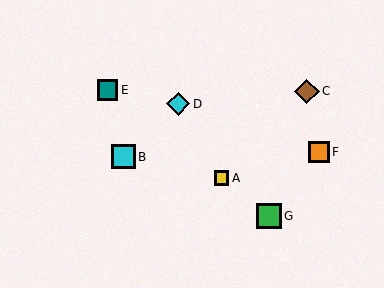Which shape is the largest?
The green square (labeled G) is the largest.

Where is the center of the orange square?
The center of the orange square is at (319, 152).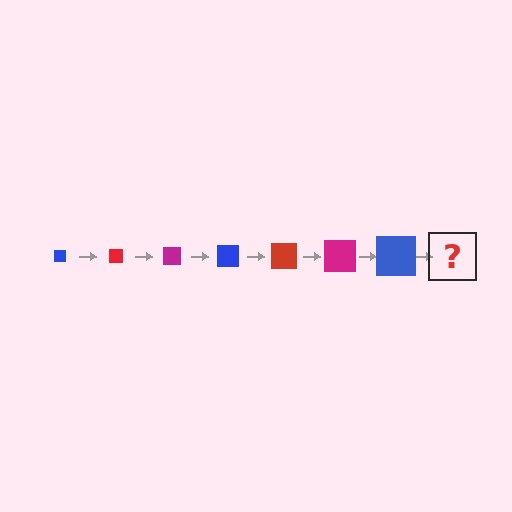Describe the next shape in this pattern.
It should be a red square, larger than the previous one.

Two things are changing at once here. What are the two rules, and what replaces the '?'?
The two rules are that the square grows larger each step and the color cycles through blue, red, and magenta. The '?' should be a red square, larger than the previous one.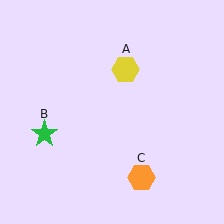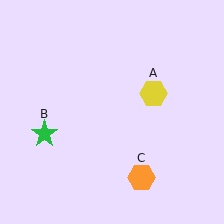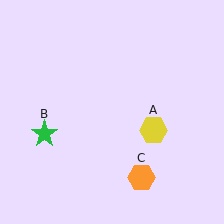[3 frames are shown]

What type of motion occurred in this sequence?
The yellow hexagon (object A) rotated clockwise around the center of the scene.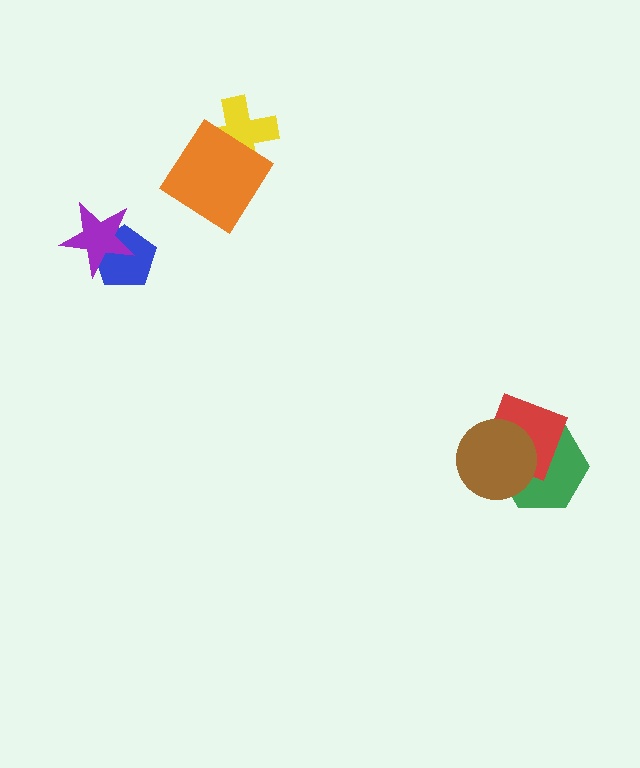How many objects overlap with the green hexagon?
2 objects overlap with the green hexagon.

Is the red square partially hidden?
Yes, it is partially covered by another shape.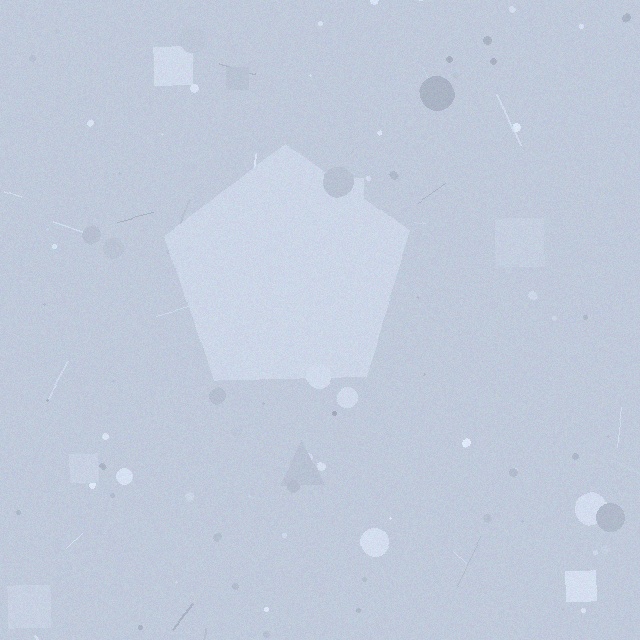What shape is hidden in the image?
A pentagon is hidden in the image.